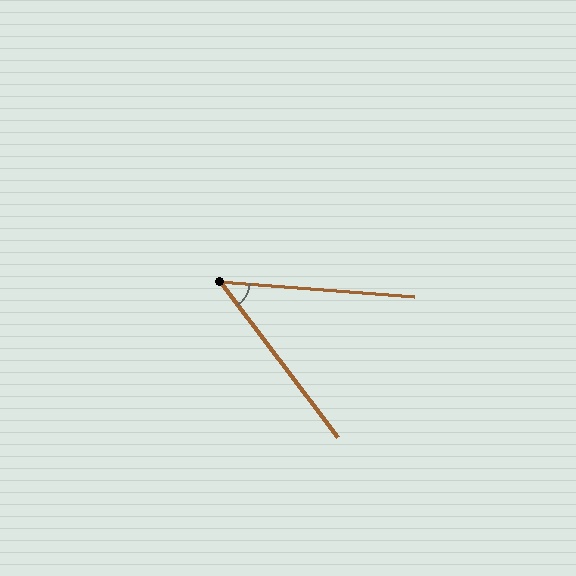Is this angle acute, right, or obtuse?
It is acute.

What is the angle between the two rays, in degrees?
Approximately 48 degrees.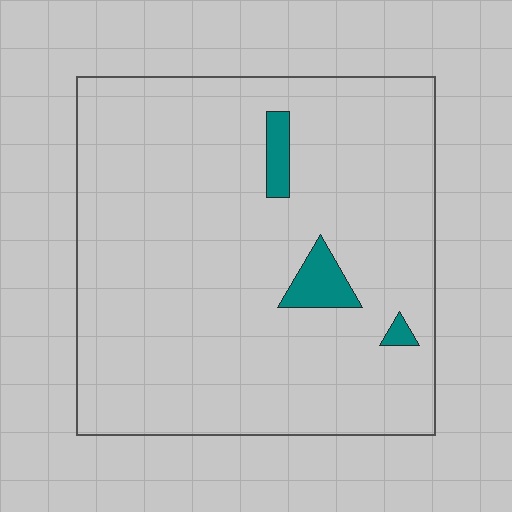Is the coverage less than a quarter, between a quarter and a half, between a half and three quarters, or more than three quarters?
Less than a quarter.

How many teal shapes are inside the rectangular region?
3.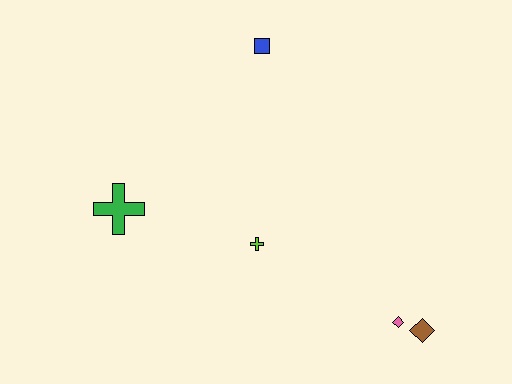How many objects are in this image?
There are 5 objects.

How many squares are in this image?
There is 1 square.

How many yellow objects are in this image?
There are no yellow objects.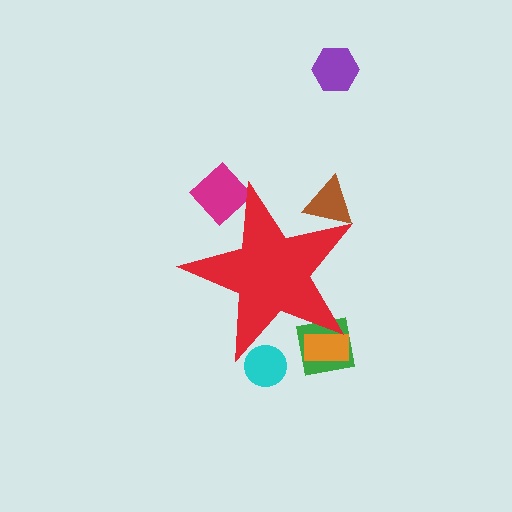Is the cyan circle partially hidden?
Yes, the cyan circle is partially hidden behind the red star.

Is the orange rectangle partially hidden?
Yes, the orange rectangle is partially hidden behind the red star.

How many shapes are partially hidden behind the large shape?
5 shapes are partially hidden.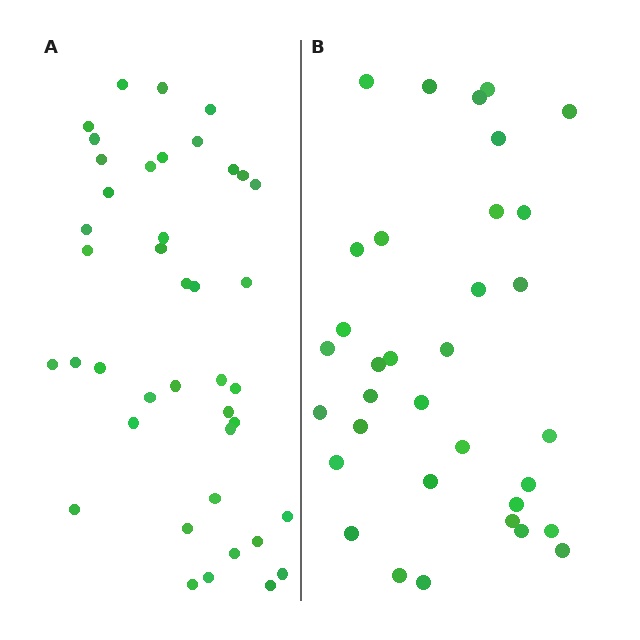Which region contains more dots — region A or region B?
Region A (the left region) has more dots.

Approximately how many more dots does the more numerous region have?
Region A has roughly 8 or so more dots than region B.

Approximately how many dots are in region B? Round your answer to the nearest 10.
About 30 dots. (The exact count is 34, which rounds to 30.)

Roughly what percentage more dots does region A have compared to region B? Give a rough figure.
About 20% more.